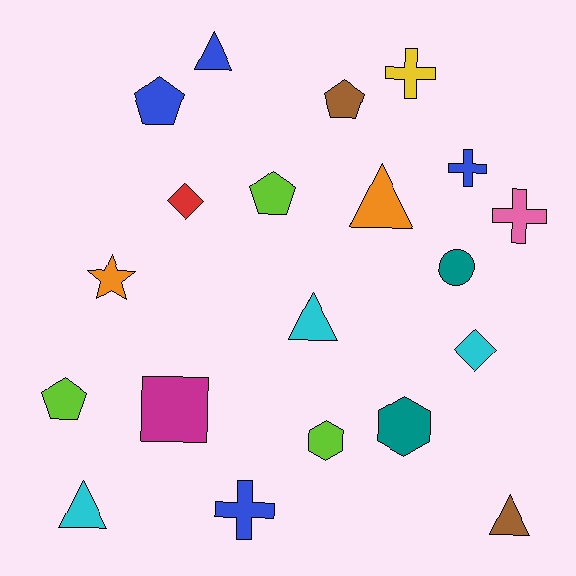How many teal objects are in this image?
There are 2 teal objects.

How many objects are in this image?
There are 20 objects.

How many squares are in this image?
There is 1 square.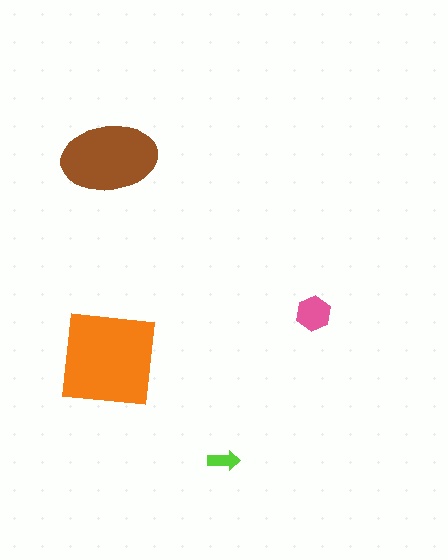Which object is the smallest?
The lime arrow.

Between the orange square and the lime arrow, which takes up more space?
The orange square.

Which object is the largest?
The orange square.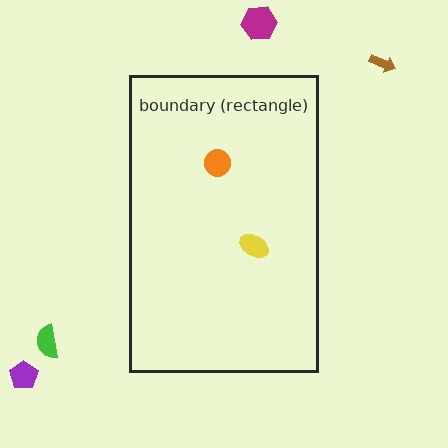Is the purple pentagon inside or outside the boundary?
Outside.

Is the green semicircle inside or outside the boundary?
Outside.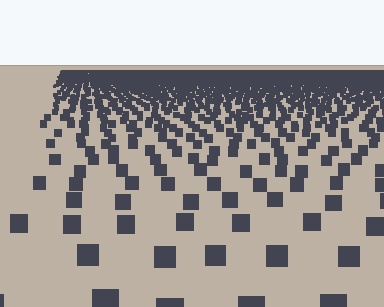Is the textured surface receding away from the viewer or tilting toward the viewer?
The surface is receding away from the viewer. Texture elements get smaller and denser toward the top.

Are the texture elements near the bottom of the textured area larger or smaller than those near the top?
Larger. Near the bottom, elements are closer to the viewer and appear at a bigger on-screen size.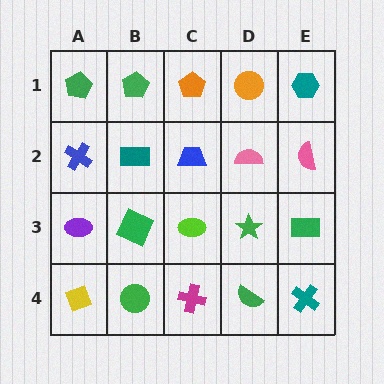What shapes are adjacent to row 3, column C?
A blue trapezoid (row 2, column C), a magenta cross (row 4, column C), a green square (row 3, column B), a green star (row 3, column D).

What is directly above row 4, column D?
A green star.